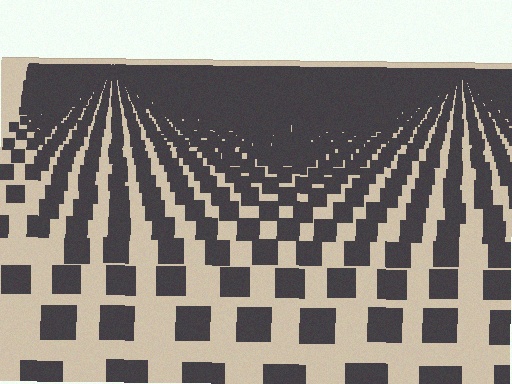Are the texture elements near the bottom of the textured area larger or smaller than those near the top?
Larger. Near the bottom, elements are closer to the viewer and appear at a bigger on-screen size.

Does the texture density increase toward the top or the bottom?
Density increases toward the top.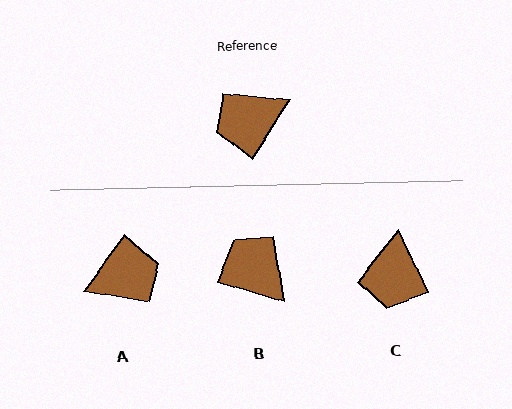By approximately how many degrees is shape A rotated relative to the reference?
Approximately 176 degrees counter-clockwise.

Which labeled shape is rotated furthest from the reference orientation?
A, about 176 degrees away.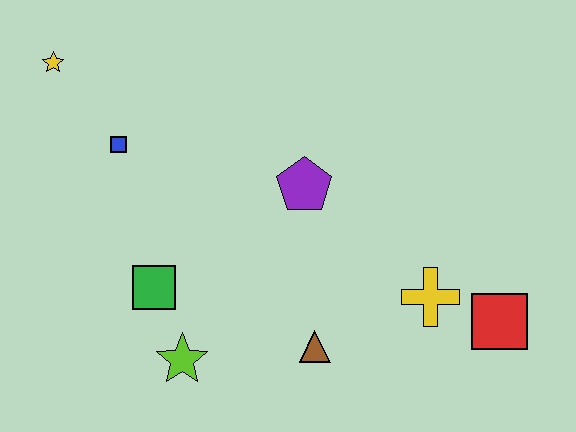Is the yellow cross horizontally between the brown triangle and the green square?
No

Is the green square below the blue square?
Yes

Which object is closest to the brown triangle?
The yellow cross is closest to the brown triangle.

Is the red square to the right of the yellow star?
Yes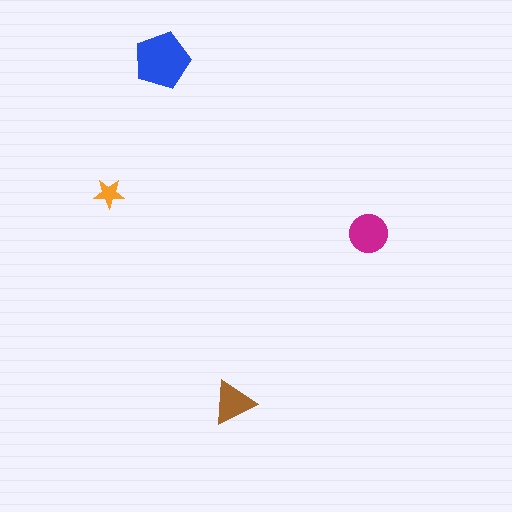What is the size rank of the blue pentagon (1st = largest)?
1st.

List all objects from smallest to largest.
The orange star, the brown triangle, the magenta circle, the blue pentagon.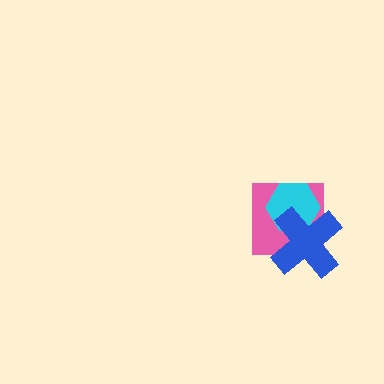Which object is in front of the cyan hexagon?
The blue cross is in front of the cyan hexagon.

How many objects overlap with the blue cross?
2 objects overlap with the blue cross.